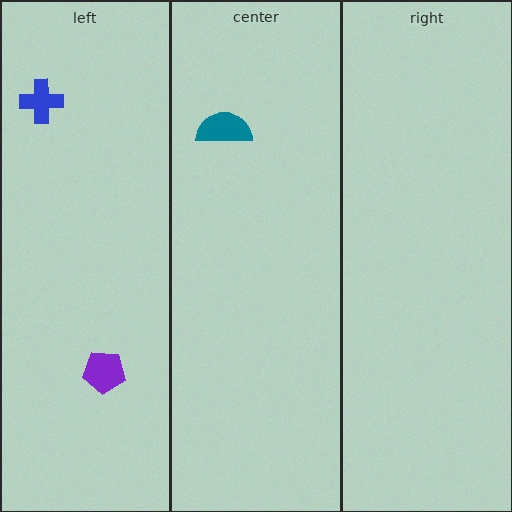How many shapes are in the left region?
2.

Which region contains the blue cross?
The left region.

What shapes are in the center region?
The teal semicircle.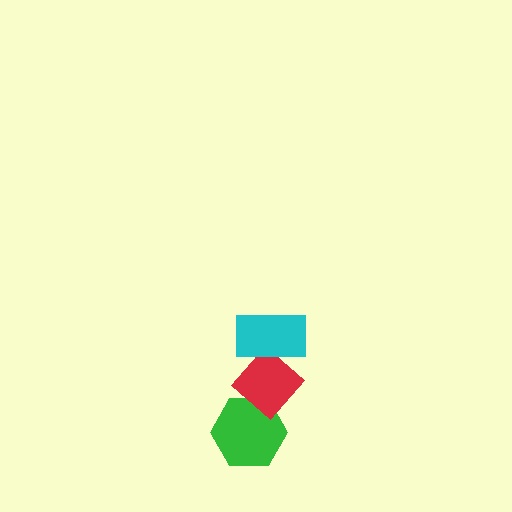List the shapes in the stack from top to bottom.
From top to bottom: the cyan rectangle, the red diamond, the green hexagon.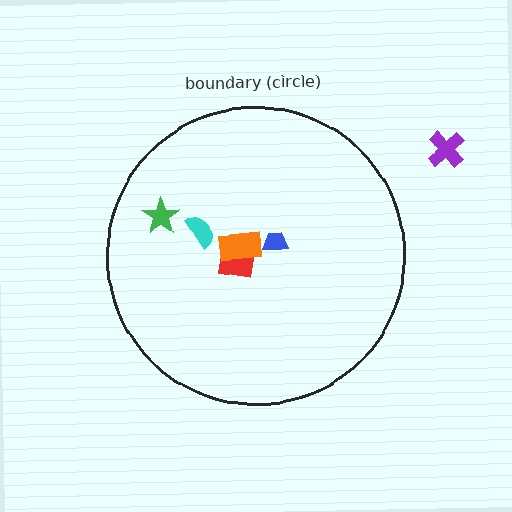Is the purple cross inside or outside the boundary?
Outside.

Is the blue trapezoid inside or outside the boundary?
Inside.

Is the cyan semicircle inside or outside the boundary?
Inside.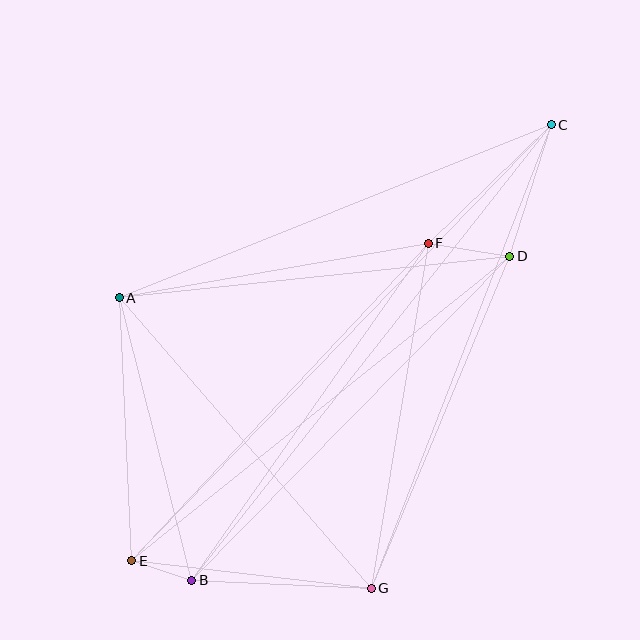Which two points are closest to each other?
Points B and E are closest to each other.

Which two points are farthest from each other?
Points C and E are farthest from each other.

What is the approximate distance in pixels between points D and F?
The distance between D and F is approximately 82 pixels.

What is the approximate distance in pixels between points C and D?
The distance between C and D is approximately 138 pixels.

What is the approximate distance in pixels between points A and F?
The distance between A and F is approximately 314 pixels.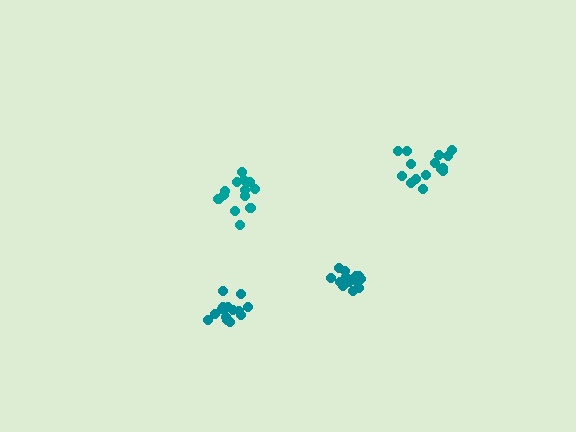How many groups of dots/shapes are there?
There are 4 groups.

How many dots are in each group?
Group 1: 15 dots, Group 2: 15 dots, Group 3: 14 dots, Group 4: 13 dots (57 total).